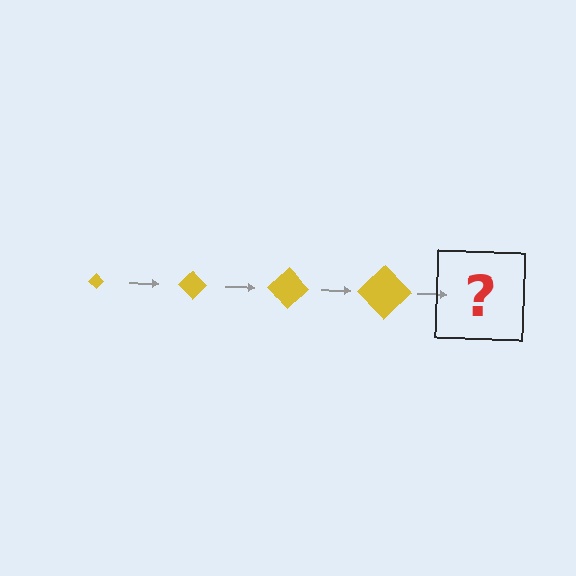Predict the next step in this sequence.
The next step is a yellow diamond, larger than the previous one.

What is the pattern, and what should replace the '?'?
The pattern is that the diamond gets progressively larger each step. The '?' should be a yellow diamond, larger than the previous one.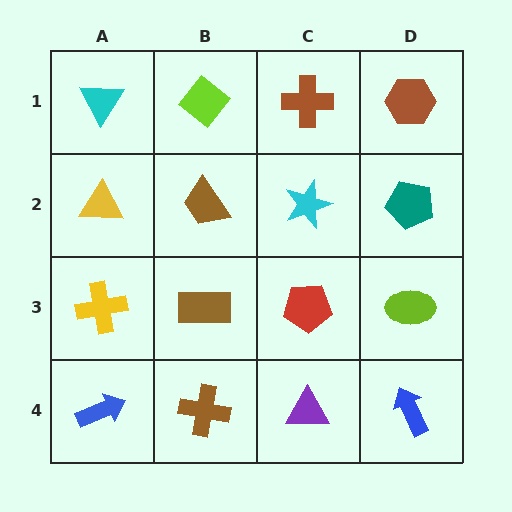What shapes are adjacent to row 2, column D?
A brown hexagon (row 1, column D), a lime ellipse (row 3, column D), a cyan star (row 2, column C).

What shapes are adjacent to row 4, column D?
A lime ellipse (row 3, column D), a purple triangle (row 4, column C).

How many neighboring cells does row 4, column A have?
2.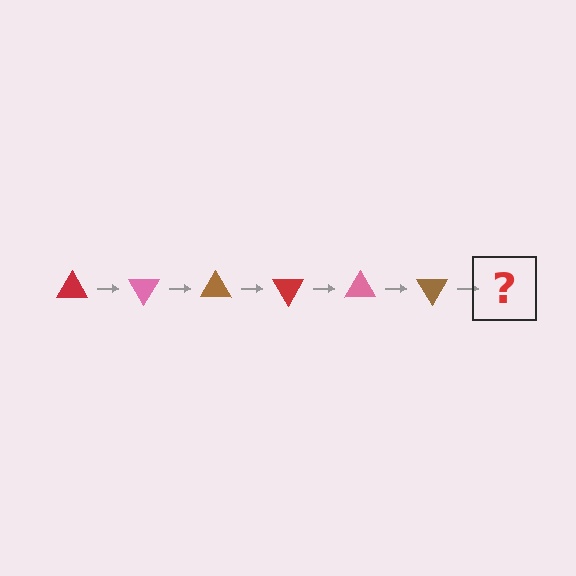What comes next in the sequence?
The next element should be a red triangle, rotated 360 degrees from the start.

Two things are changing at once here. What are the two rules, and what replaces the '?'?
The two rules are that it rotates 60 degrees each step and the color cycles through red, pink, and brown. The '?' should be a red triangle, rotated 360 degrees from the start.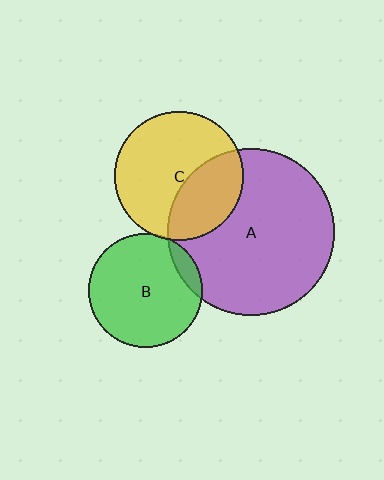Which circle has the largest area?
Circle A (purple).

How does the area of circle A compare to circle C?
Approximately 1.7 times.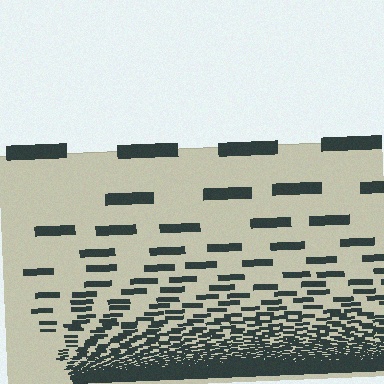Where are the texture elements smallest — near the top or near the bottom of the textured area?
Near the bottom.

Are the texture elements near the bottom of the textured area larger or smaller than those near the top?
Smaller. The gradient is inverted — elements near the bottom are smaller and denser.